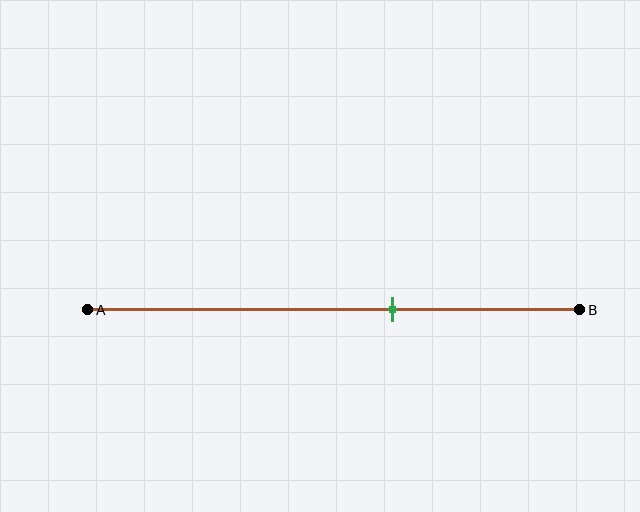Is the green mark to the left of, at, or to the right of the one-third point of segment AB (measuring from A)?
The green mark is to the right of the one-third point of segment AB.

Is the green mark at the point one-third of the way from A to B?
No, the mark is at about 60% from A, not at the 33% one-third point.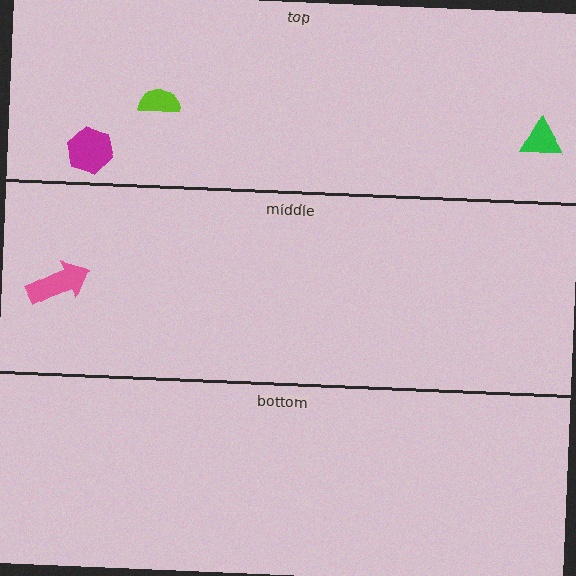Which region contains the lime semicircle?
The top region.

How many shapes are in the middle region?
1.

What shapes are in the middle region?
The pink arrow.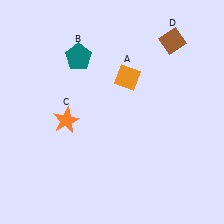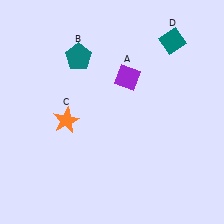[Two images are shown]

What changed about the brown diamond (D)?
In Image 1, D is brown. In Image 2, it changed to teal.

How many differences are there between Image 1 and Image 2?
There are 2 differences between the two images.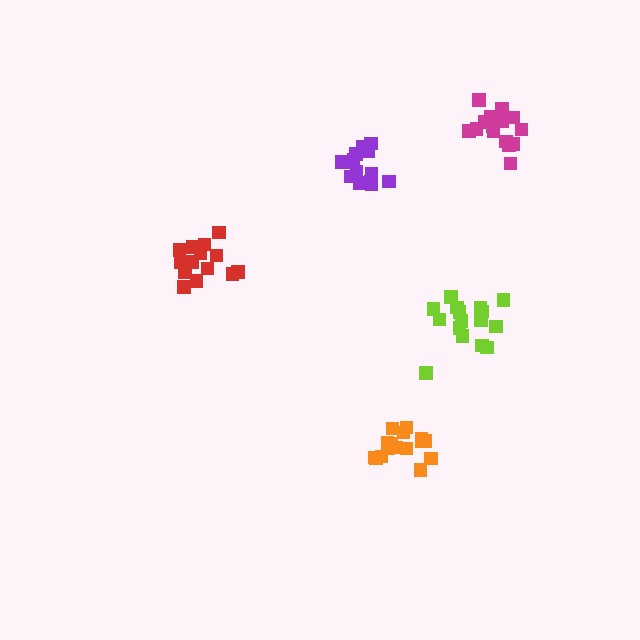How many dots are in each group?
Group 1: 15 dots, Group 2: 15 dots, Group 3: 14 dots, Group 4: 16 dots, Group 5: 16 dots (76 total).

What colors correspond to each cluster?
The clusters are colored: purple, magenta, red, lime, orange.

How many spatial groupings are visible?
There are 5 spatial groupings.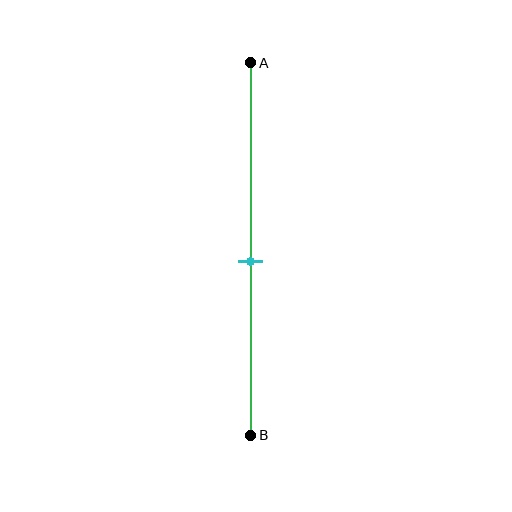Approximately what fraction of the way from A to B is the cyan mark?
The cyan mark is approximately 55% of the way from A to B.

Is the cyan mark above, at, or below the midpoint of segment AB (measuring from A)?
The cyan mark is below the midpoint of segment AB.